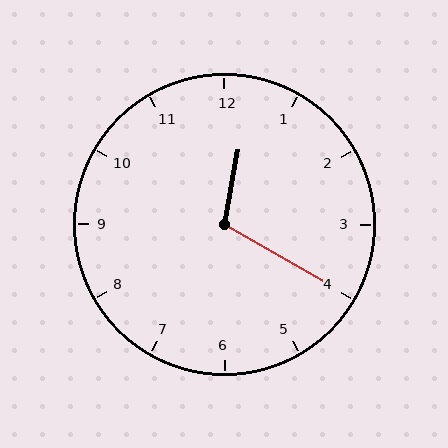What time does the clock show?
12:20.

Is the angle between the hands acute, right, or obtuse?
It is obtuse.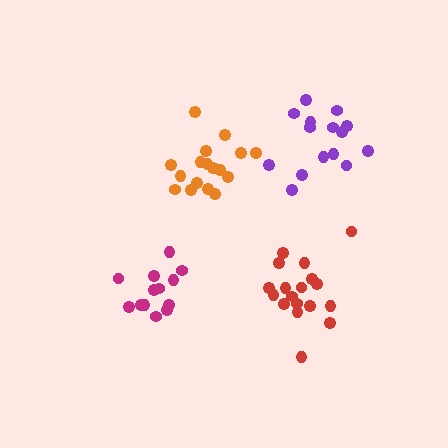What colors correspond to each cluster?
The clusters are colored: red, magenta, purple, orange.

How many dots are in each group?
Group 1: 18 dots, Group 2: 13 dots, Group 3: 15 dots, Group 4: 17 dots (63 total).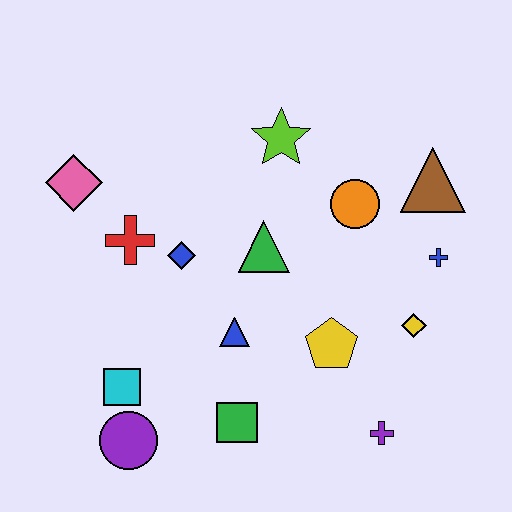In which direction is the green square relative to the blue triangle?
The green square is below the blue triangle.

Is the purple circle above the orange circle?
No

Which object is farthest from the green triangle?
The purple circle is farthest from the green triangle.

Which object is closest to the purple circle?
The cyan square is closest to the purple circle.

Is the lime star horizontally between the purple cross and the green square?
Yes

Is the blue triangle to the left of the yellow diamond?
Yes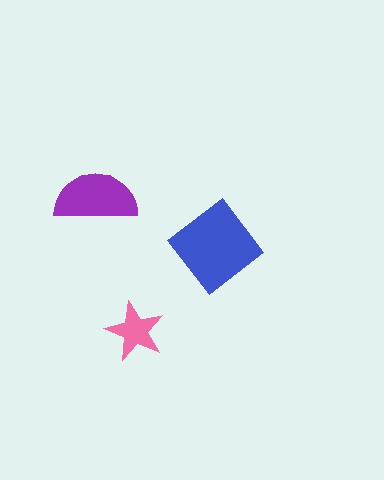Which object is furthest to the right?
The blue diamond is rightmost.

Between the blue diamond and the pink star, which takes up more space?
The blue diamond.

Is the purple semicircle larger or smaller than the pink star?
Larger.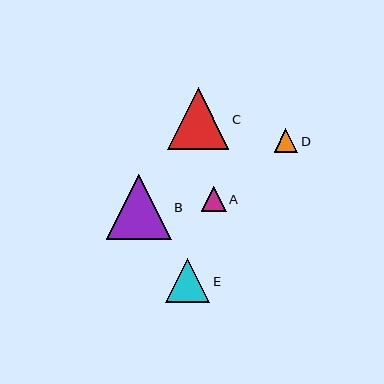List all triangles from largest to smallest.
From largest to smallest: B, C, E, A, D.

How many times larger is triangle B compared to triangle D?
Triangle B is approximately 2.8 times the size of triangle D.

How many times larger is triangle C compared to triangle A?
Triangle C is approximately 2.5 times the size of triangle A.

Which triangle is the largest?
Triangle B is the largest with a size of approximately 65 pixels.